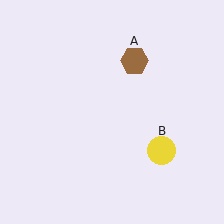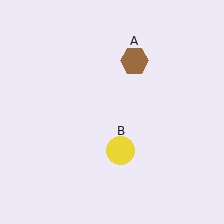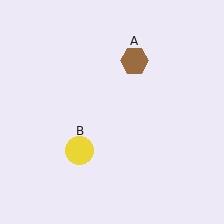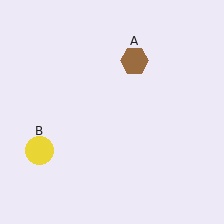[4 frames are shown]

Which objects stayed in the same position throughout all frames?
Brown hexagon (object A) remained stationary.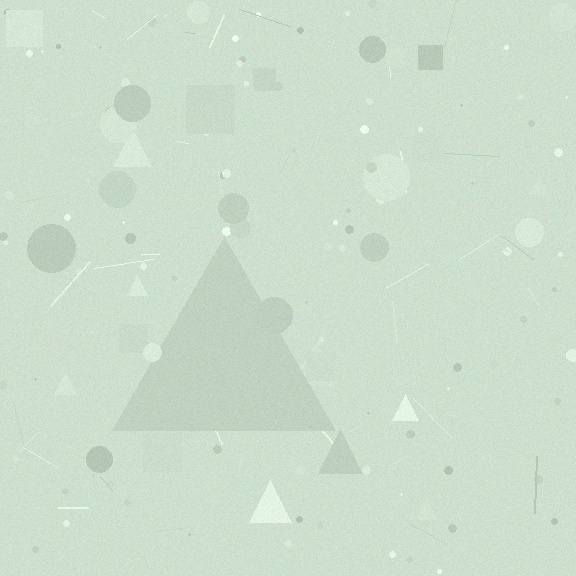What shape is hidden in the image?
A triangle is hidden in the image.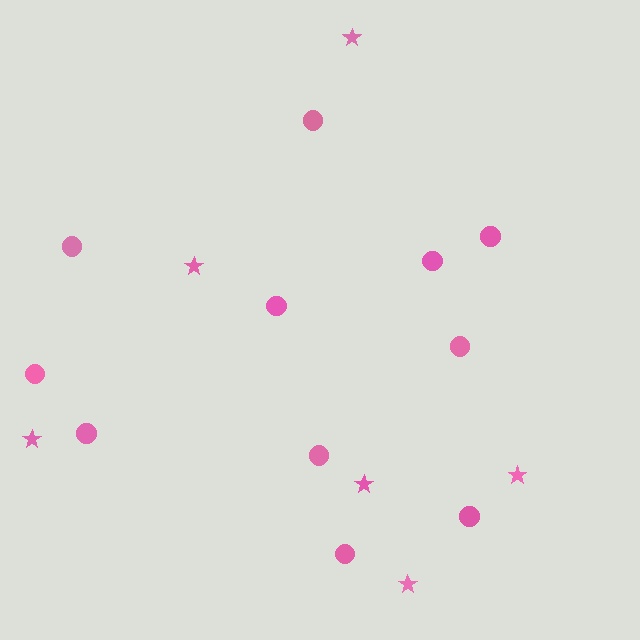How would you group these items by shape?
There are 2 groups: one group of circles (11) and one group of stars (6).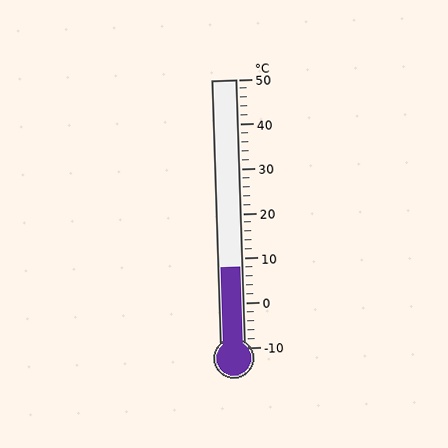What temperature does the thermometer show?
The thermometer shows approximately 8°C.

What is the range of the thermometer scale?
The thermometer scale ranges from -10°C to 50°C.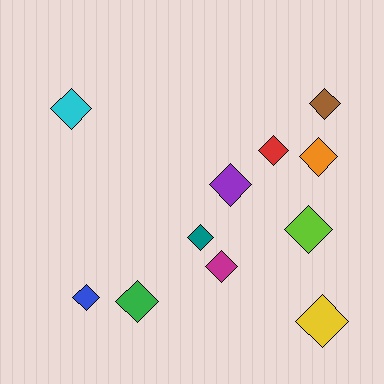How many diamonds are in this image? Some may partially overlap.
There are 11 diamonds.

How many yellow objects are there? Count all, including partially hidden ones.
There is 1 yellow object.